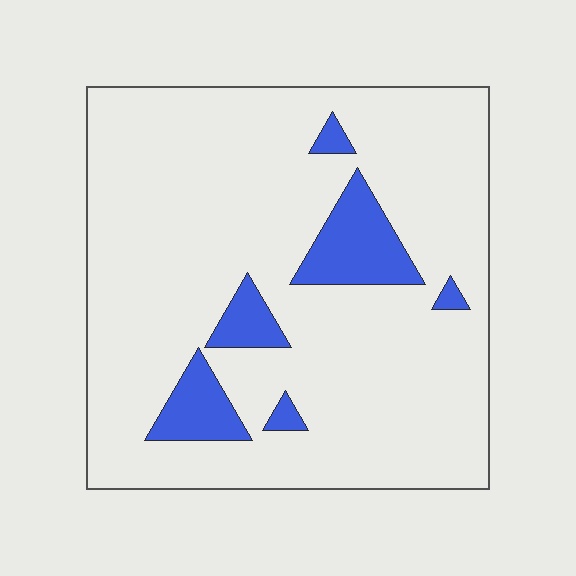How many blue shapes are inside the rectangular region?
6.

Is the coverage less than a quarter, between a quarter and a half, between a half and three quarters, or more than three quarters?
Less than a quarter.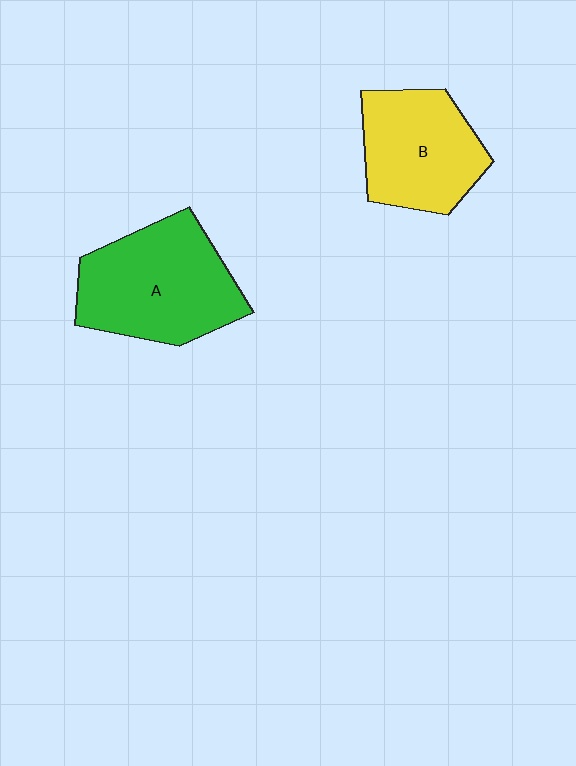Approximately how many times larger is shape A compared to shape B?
Approximately 1.3 times.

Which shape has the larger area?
Shape A (green).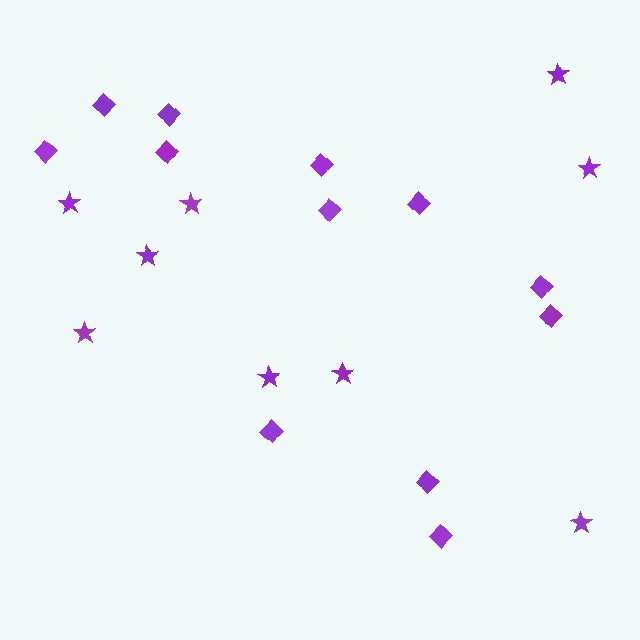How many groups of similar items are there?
There are 2 groups: one group of stars (9) and one group of diamonds (12).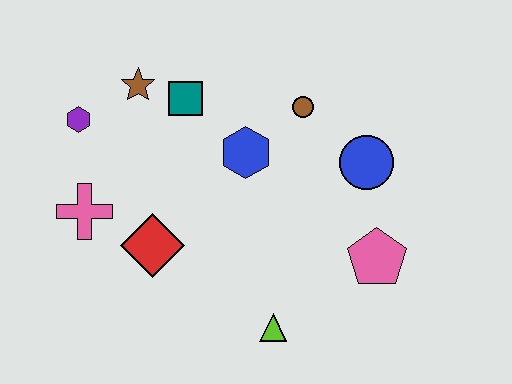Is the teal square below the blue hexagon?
No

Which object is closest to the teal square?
The brown star is closest to the teal square.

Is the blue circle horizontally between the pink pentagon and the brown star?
Yes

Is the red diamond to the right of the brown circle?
No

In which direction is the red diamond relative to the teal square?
The red diamond is below the teal square.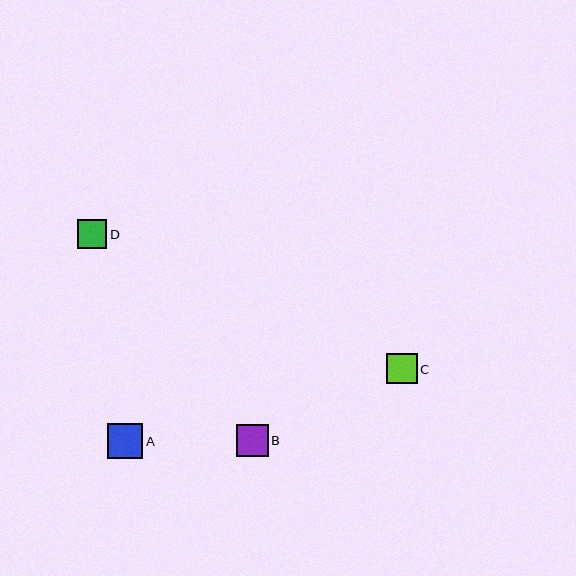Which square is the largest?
Square A is the largest with a size of approximately 35 pixels.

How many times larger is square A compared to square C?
Square A is approximately 1.2 times the size of square C.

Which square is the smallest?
Square D is the smallest with a size of approximately 29 pixels.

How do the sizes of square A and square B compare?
Square A and square B are approximately the same size.